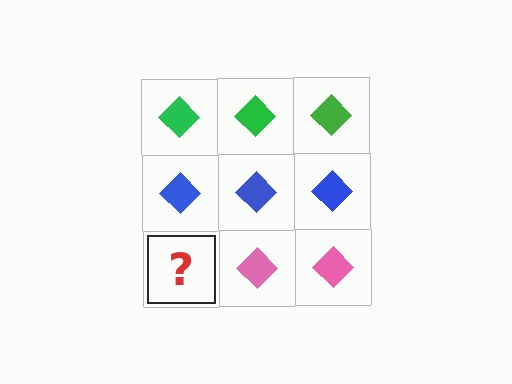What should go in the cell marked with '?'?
The missing cell should contain a pink diamond.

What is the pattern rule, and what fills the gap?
The rule is that each row has a consistent color. The gap should be filled with a pink diamond.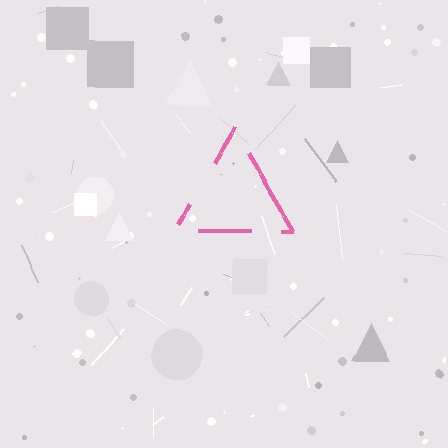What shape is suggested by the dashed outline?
The dashed outline suggests a triangle.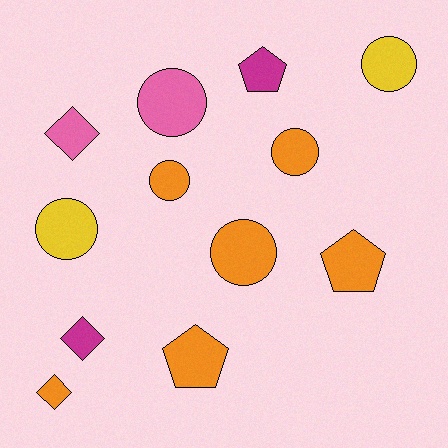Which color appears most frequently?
Orange, with 6 objects.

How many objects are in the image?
There are 12 objects.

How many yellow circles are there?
There are 2 yellow circles.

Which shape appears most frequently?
Circle, with 6 objects.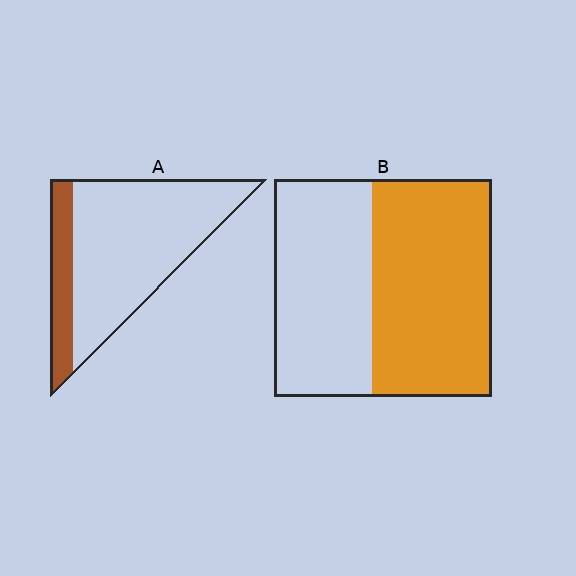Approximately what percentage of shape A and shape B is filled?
A is approximately 20% and B is approximately 55%.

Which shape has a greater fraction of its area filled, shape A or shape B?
Shape B.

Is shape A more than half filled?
No.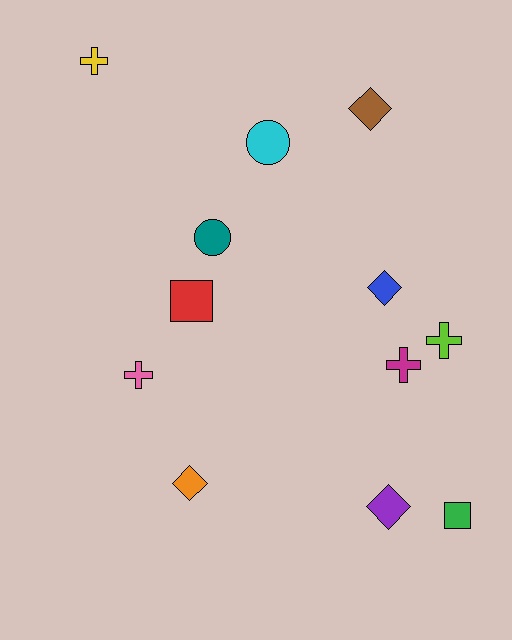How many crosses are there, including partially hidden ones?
There are 4 crosses.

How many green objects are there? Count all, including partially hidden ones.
There is 1 green object.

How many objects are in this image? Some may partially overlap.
There are 12 objects.